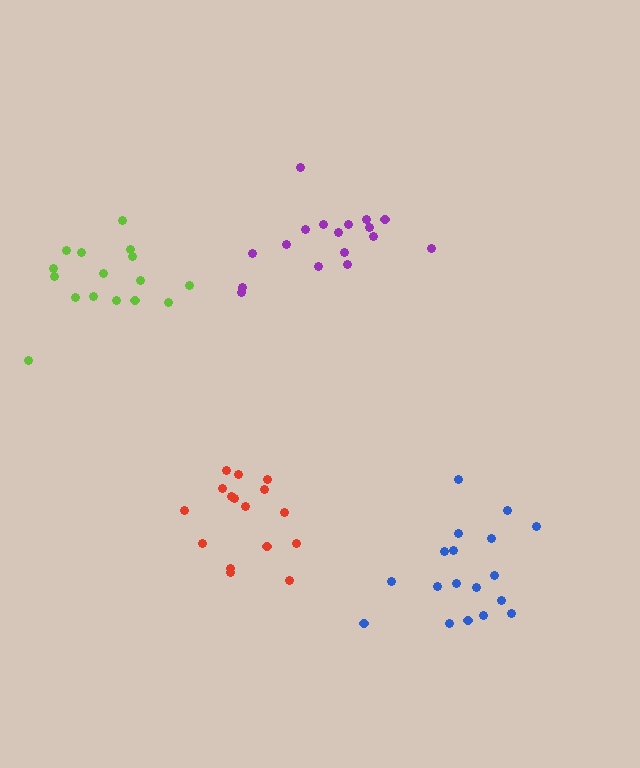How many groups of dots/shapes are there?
There are 4 groups.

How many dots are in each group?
Group 1: 16 dots, Group 2: 17 dots, Group 3: 18 dots, Group 4: 16 dots (67 total).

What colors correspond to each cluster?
The clusters are colored: lime, purple, blue, red.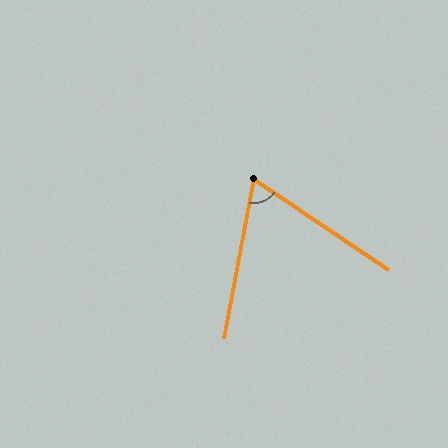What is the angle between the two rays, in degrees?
Approximately 67 degrees.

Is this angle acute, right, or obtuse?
It is acute.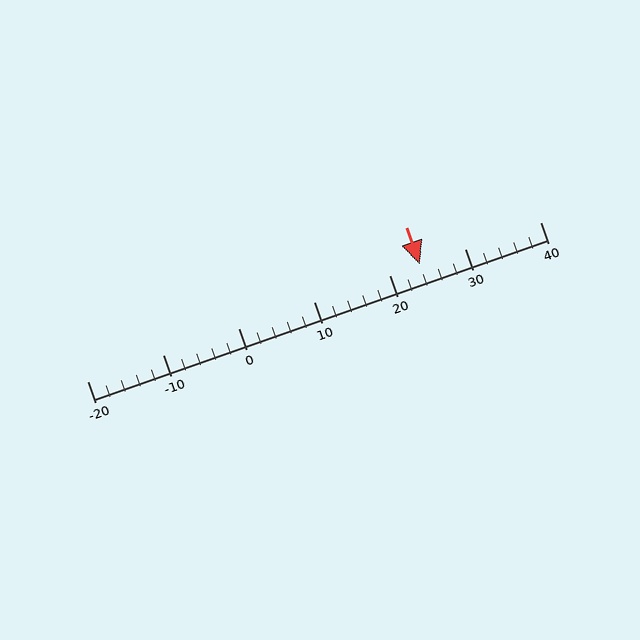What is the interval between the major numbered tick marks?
The major tick marks are spaced 10 units apart.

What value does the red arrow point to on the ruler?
The red arrow points to approximately 24.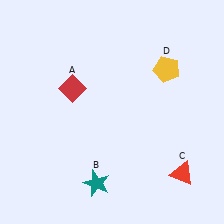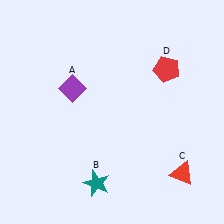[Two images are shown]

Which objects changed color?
A changed from red to purple. D changed from yellow to red.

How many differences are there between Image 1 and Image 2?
There are 2 differences between the two images.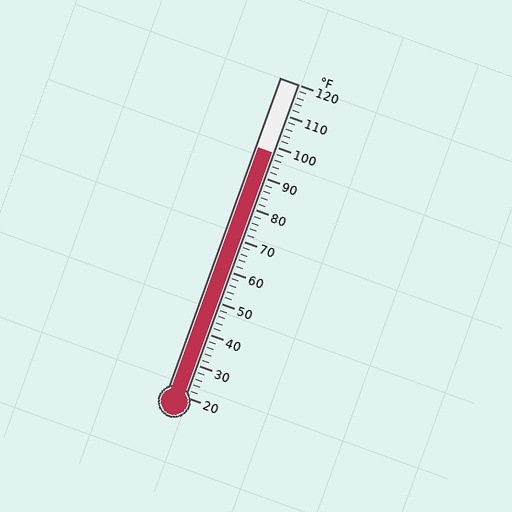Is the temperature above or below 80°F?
The temperature is above 80°F.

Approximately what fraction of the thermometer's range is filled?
The thermometer is filled to approximately 80% of its range.